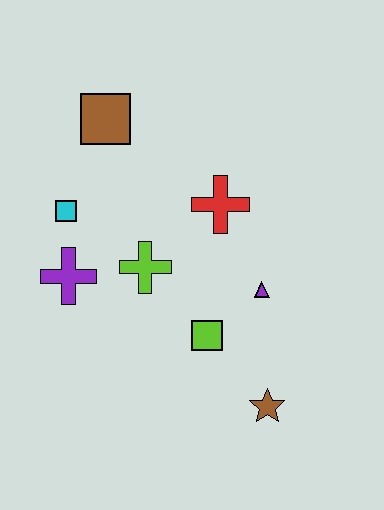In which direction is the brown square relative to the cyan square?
The brown square is above the cyan square.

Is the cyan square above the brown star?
Yes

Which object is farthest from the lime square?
The brown square is farthest from the lime square.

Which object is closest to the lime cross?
The purple cross is closest to the lime cross.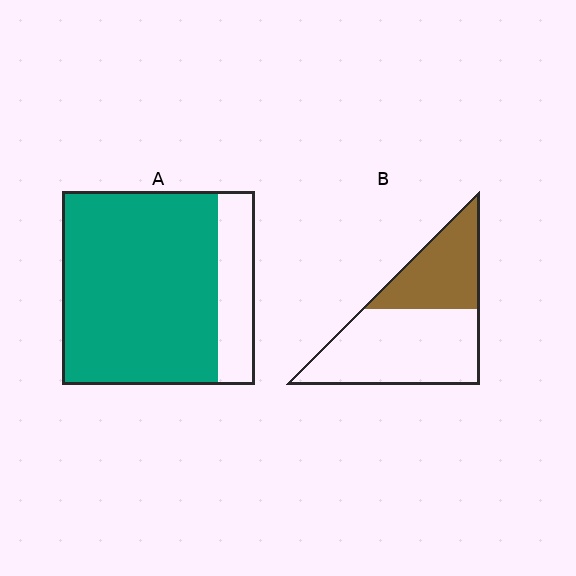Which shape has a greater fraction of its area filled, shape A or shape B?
Shape A.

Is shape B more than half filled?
No.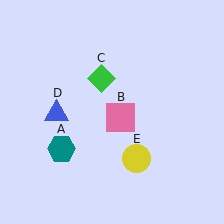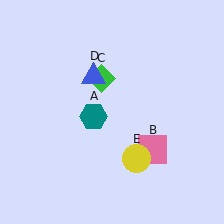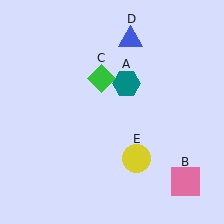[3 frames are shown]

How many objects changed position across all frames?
3 objects changed position: teal hexagon (object A), pink square (object B), blue triangle (object D).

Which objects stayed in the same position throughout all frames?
Green diamond (object C) and yellow circle (object E) remained stationary.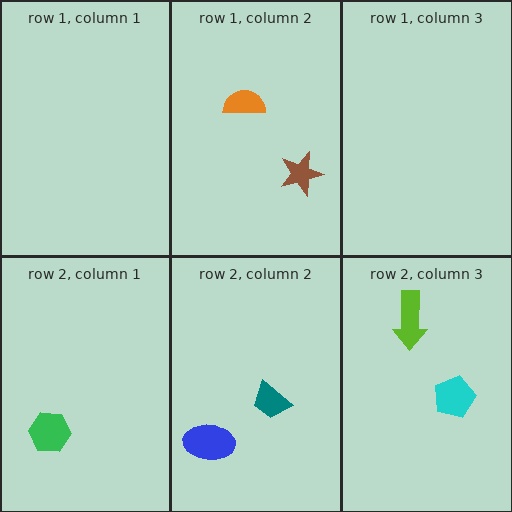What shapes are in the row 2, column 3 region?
The lime arrow, the cyan pentagon.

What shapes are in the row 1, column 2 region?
The orange semicircle, the brown star.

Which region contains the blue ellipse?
The row 2, column 2 region.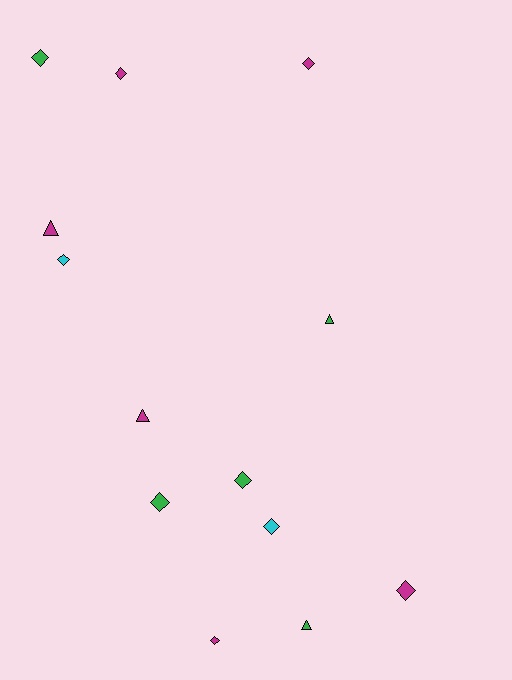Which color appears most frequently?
Magenta, with 6 objects.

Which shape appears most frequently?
Diamond, with 9 objects.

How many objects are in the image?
There are 13 objects.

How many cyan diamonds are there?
There are 2 cyan diamonds.